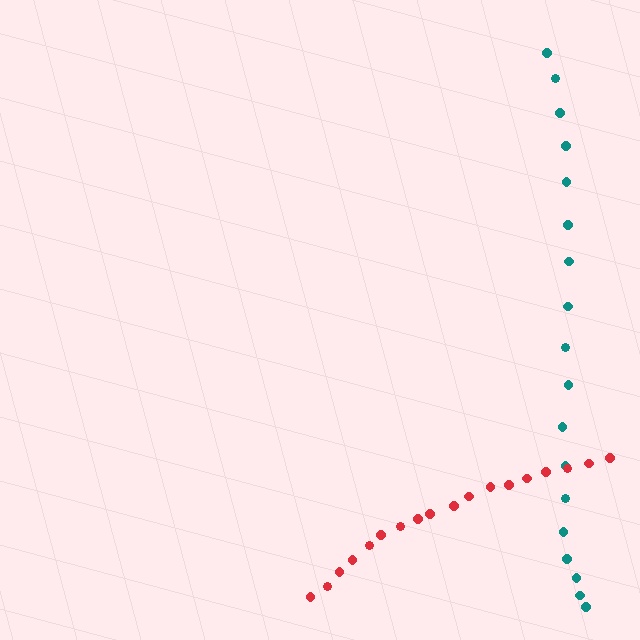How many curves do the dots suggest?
There are 2 distinct paths.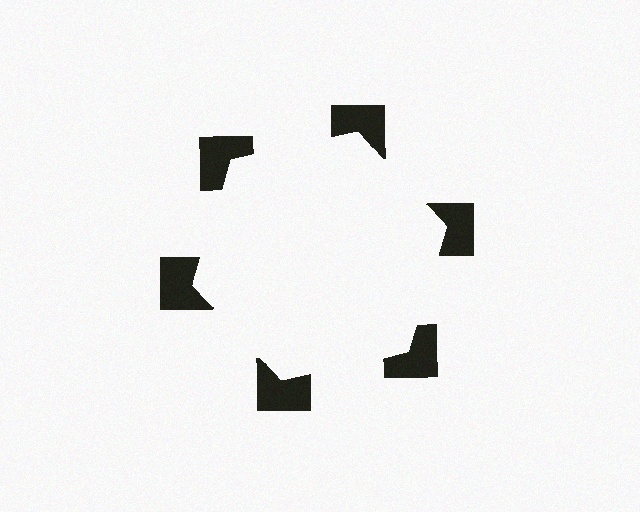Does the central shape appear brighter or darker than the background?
It typically appears slightly brighter than the background, even though no actual brightness change is drawn.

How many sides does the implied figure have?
6 sides.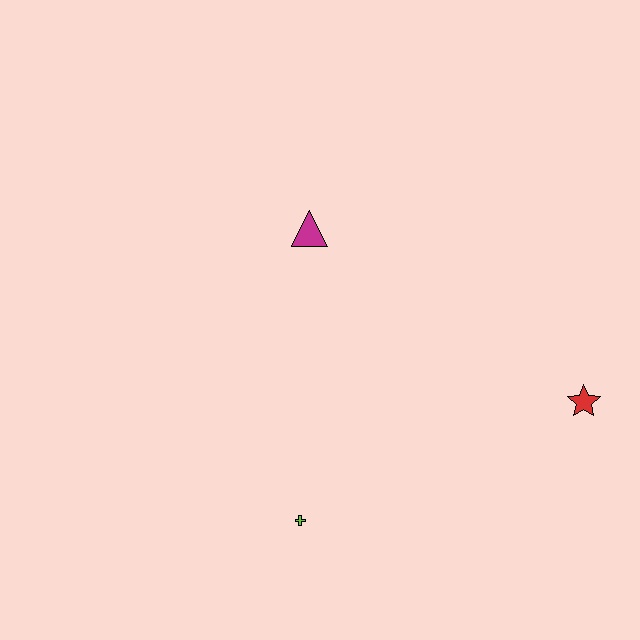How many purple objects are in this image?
There are no purple objects.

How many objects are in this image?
There are 3 objects.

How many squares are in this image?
There are no squares.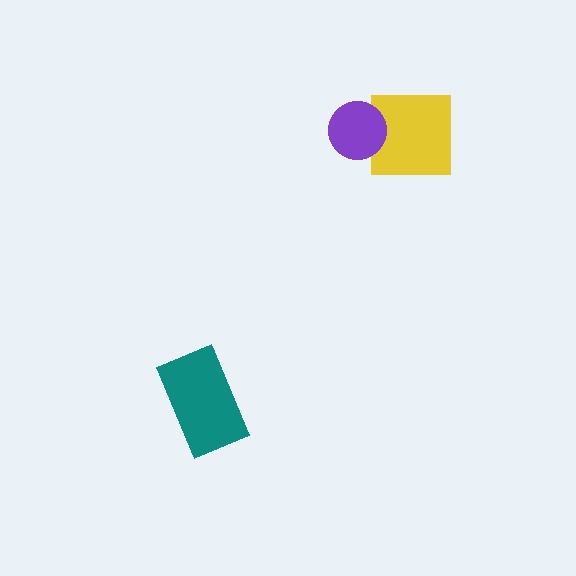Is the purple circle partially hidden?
No, no other shape covers it.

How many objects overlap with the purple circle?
1 object overlaps with the purple circle.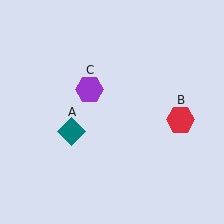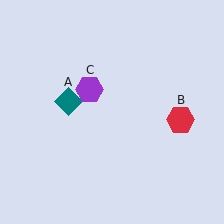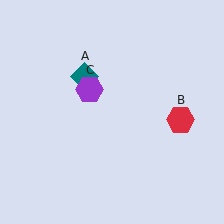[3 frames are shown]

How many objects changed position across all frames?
1 object changed position: teal diamond (object A).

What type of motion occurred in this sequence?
The teal diamond (object A) rotated clockwise around the center of the scene.